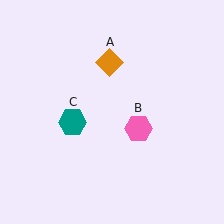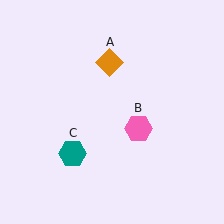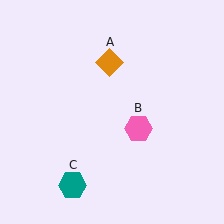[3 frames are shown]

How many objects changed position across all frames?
1 object changed position: teal hexagon (object C).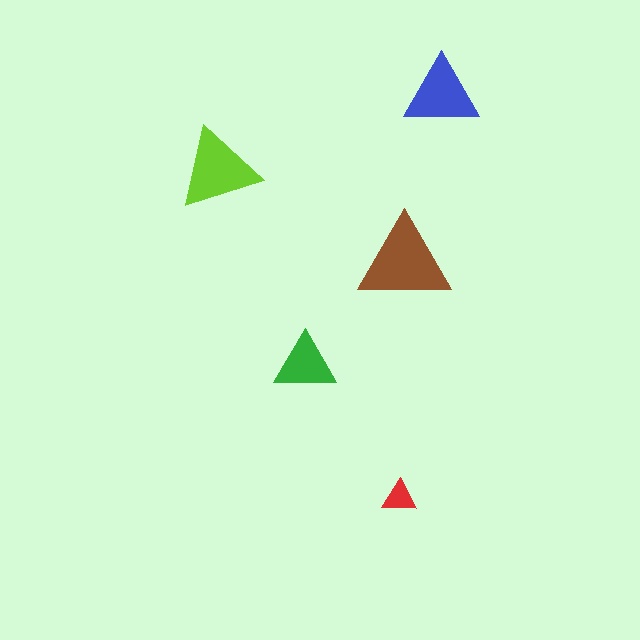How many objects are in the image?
There are 5 objects in the image.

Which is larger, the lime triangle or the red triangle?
The lime one.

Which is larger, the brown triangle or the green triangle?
The brown one.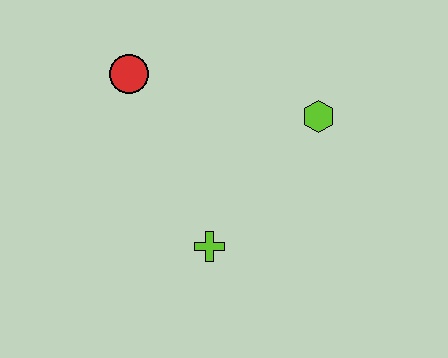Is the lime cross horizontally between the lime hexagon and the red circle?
Yes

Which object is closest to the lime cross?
The lime hexagon is closest to the lime cross.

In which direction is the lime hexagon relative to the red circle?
The lime hexagon is to the right of the red circle.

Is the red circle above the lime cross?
Yes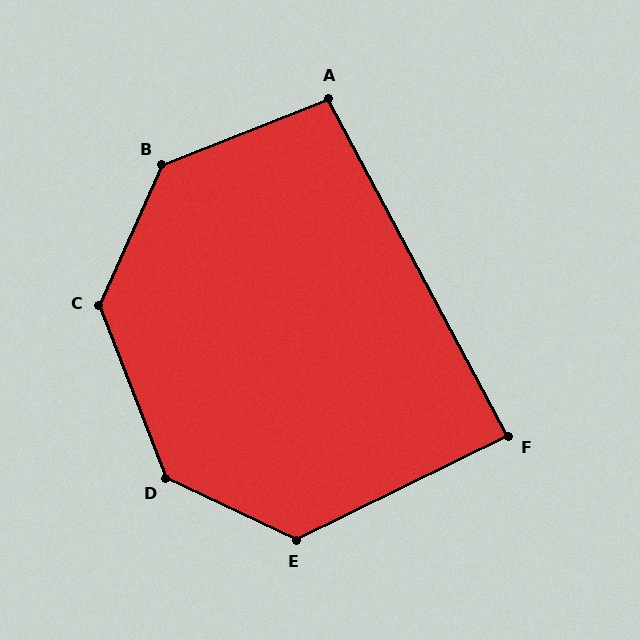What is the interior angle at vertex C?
Approximately 135 degrees (obtuse).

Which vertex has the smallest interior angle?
F, at approximately 88 degrees.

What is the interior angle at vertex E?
Approximately 129 degrees (obtuse).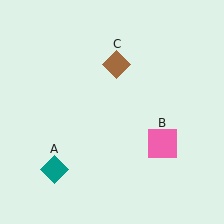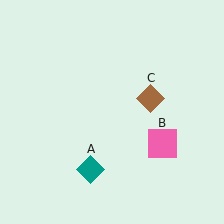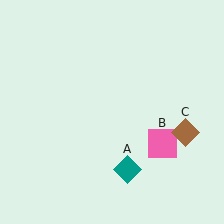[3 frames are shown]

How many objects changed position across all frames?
2 objects changed position: teal diamond (object A), brown diamond (object C).